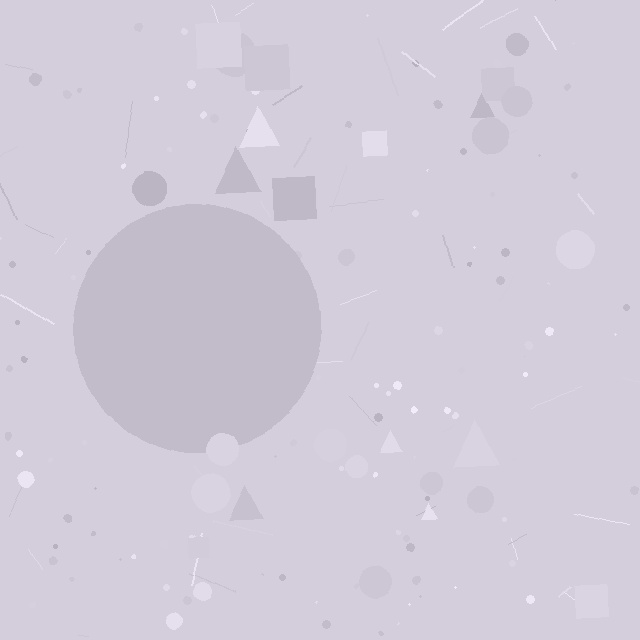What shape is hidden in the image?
A circle is hidden in the image.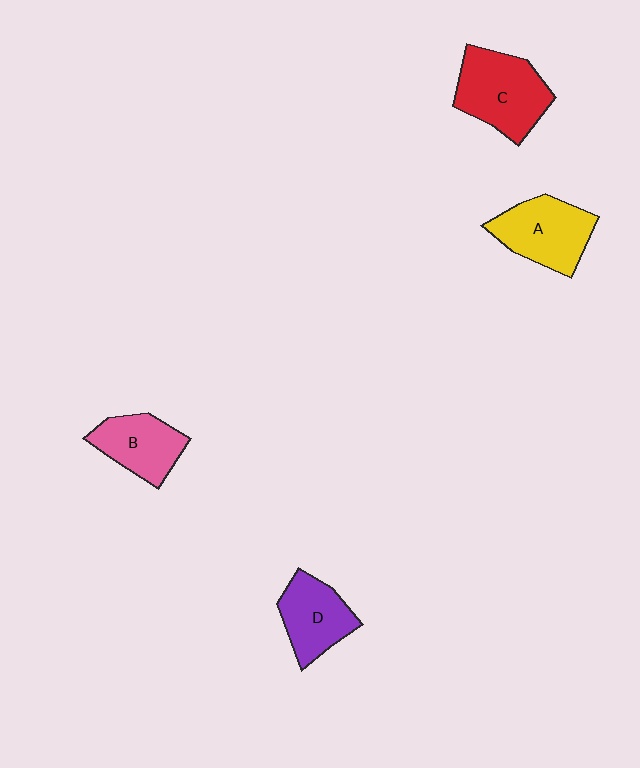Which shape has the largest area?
Shape C (red).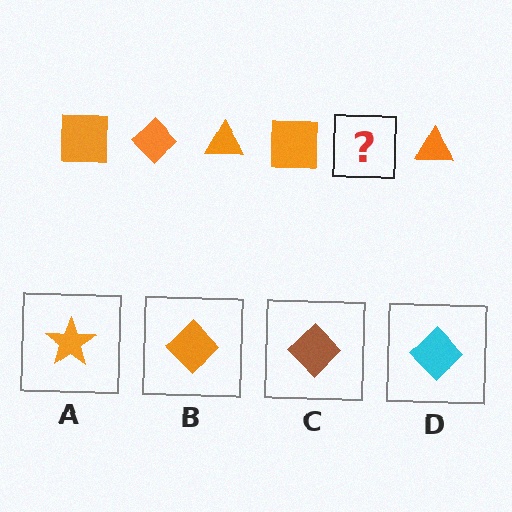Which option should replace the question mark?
Option B.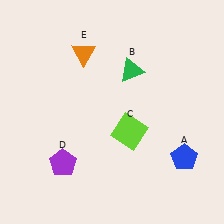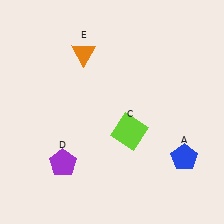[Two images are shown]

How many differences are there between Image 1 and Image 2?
There is 1 difference between the two images.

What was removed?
The green triangle (B) was removed in Image 2.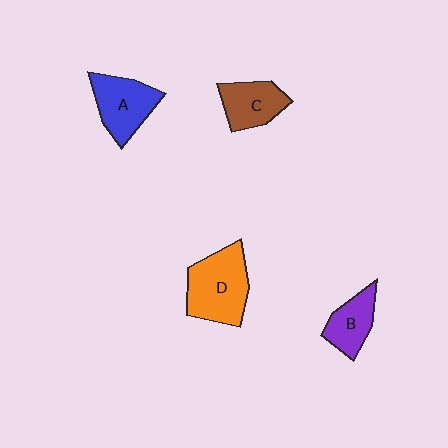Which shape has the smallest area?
Shape B (purple).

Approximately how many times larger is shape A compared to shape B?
Approximately 1.4 times.